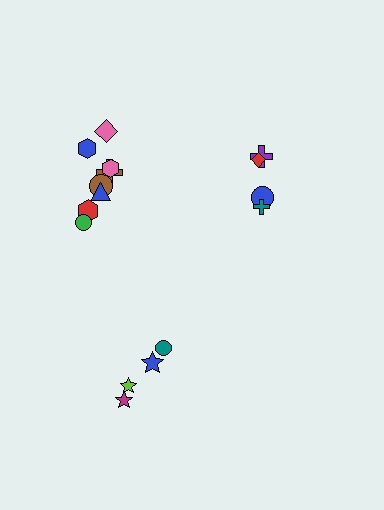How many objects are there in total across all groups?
There are 16 objects.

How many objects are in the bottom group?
There are 4 objects.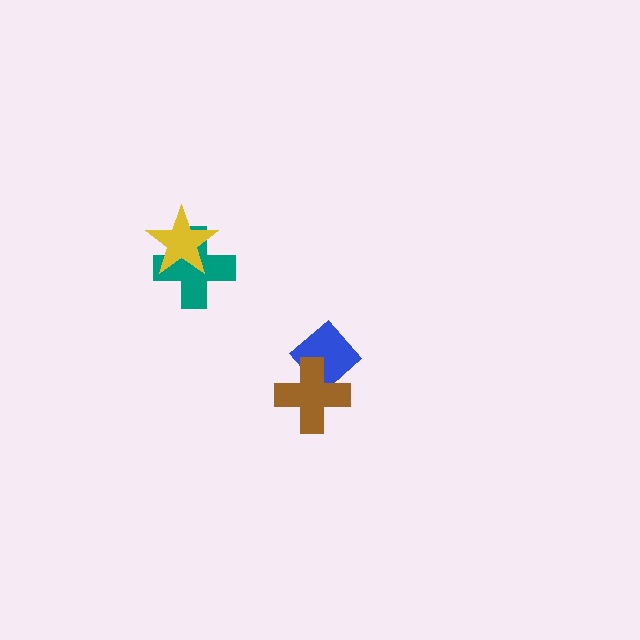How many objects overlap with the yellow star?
1 object overlaps with the yellow star.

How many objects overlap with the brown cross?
1 object overlaps with the brown cross.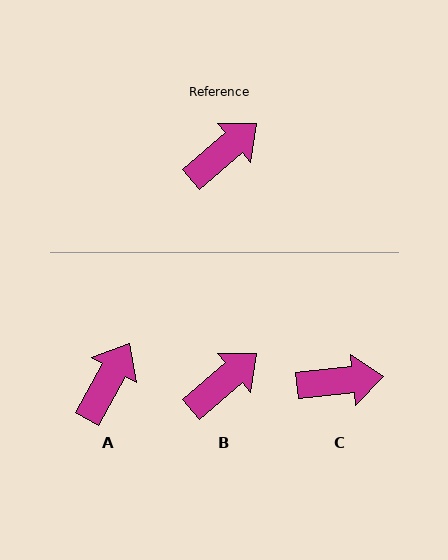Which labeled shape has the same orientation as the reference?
B.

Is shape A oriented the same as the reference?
No, it is off by about 20 degrees.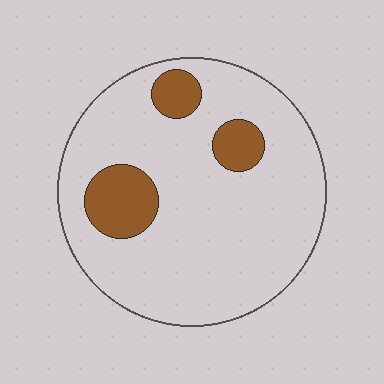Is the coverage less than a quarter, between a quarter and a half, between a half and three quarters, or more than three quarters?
Less than a quarter.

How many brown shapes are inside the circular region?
3.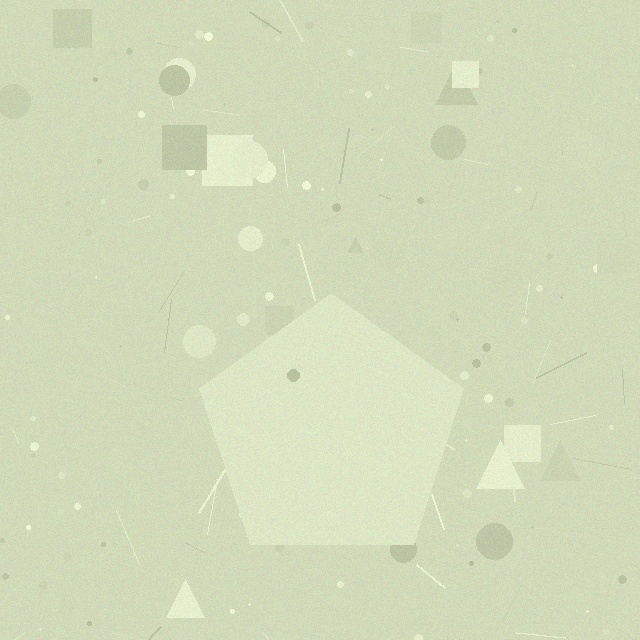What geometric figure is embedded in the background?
A pentagon is embedded in the background.